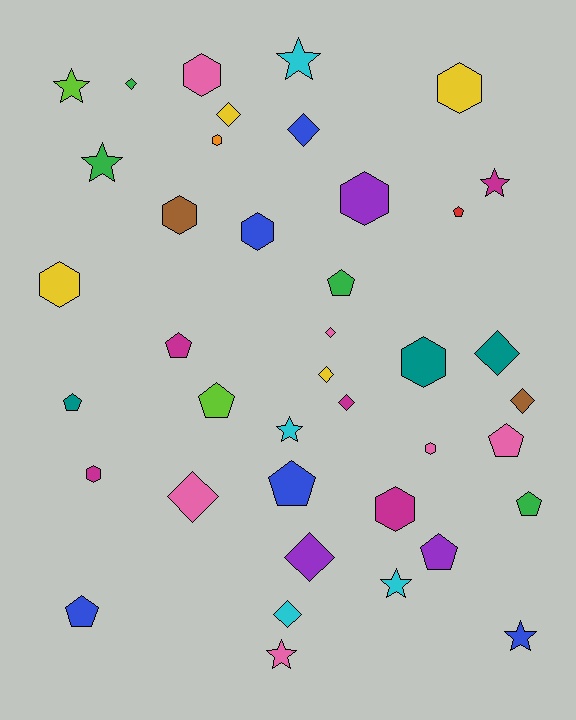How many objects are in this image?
There are 40 objects.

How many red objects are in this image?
There is 1 red object.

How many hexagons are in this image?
There are 11 hexagons.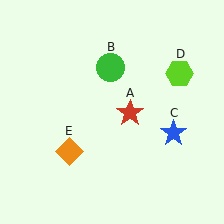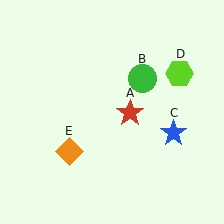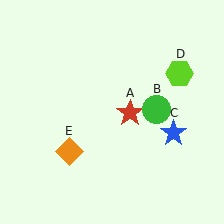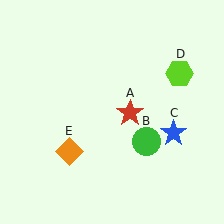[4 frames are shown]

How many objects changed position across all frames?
1 object changed position: green circle (object B).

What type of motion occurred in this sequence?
The green circle (object B) rotated clockwise around the center of the scene.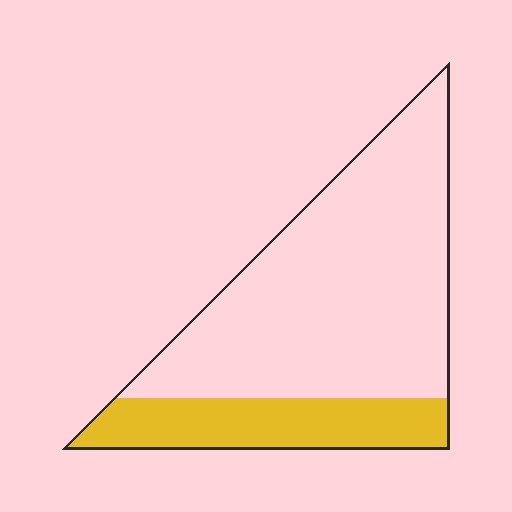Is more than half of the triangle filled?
No.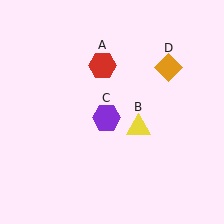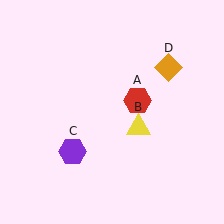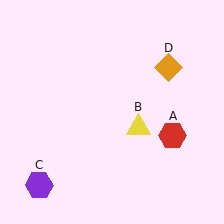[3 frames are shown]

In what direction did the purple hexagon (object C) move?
The purple hexagon (object C) moved down and to the left.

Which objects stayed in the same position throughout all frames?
Yellow triangle (object B) and orange diamond (object D) remained stationary.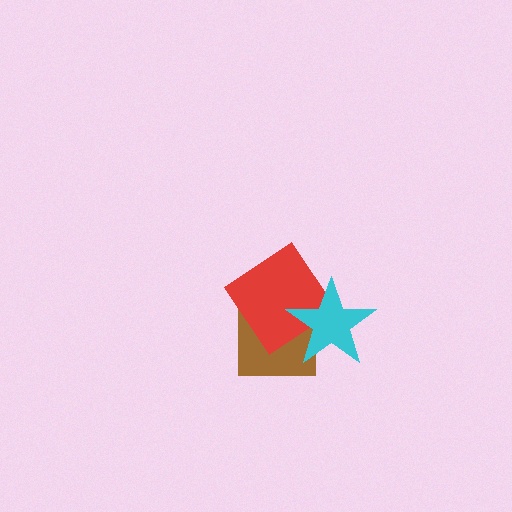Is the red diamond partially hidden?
Yes, it is partially covered by another shape.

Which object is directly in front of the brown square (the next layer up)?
The red diamond is directly in front of the brown square.